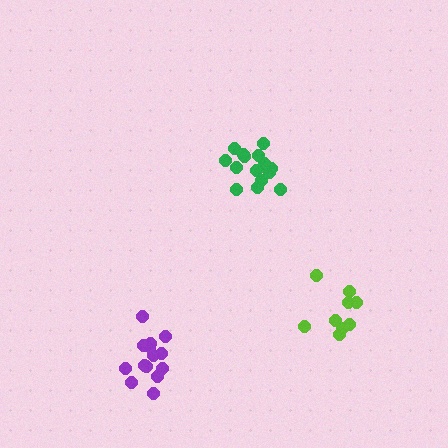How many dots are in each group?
Group 1: 9 dots, Group 2: 14 dots, Group 3: 15 dots (38 total).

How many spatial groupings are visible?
There are 3 spatial groupings.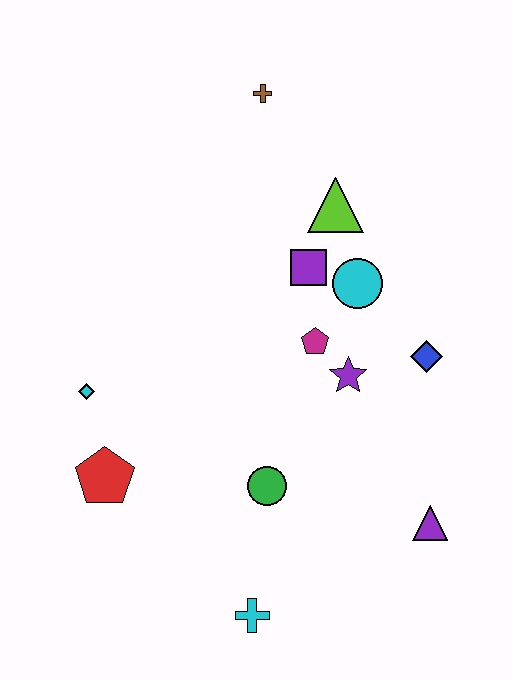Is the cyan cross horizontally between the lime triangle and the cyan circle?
No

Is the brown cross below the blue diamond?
No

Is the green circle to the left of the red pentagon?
No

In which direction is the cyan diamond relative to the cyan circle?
The cyan diamond is to the left of the cyan circle.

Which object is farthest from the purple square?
The cyan cross is farthest from the purple square.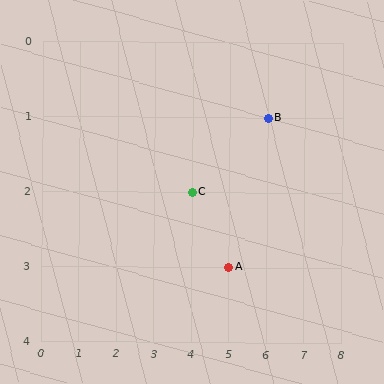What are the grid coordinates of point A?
Point A is at grid coordinates (5, 3).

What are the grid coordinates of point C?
Point C is at grid coordinates (4, 2).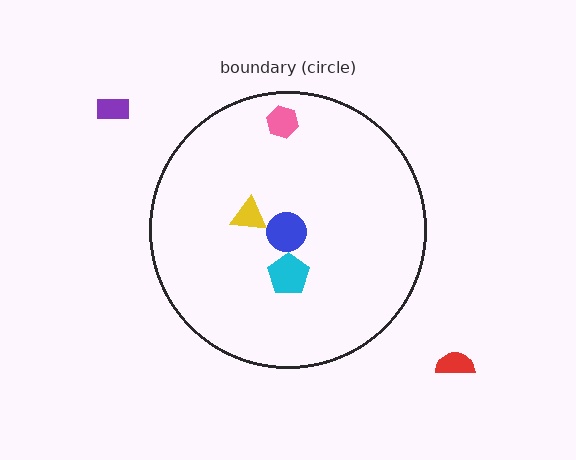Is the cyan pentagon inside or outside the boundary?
Inside.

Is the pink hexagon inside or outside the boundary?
Inside.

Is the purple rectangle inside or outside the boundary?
Outside.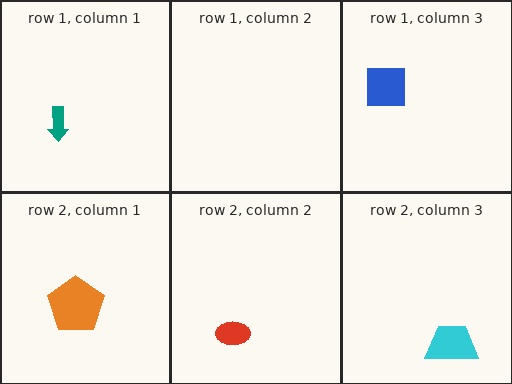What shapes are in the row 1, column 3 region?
The blue square.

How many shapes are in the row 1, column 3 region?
1.